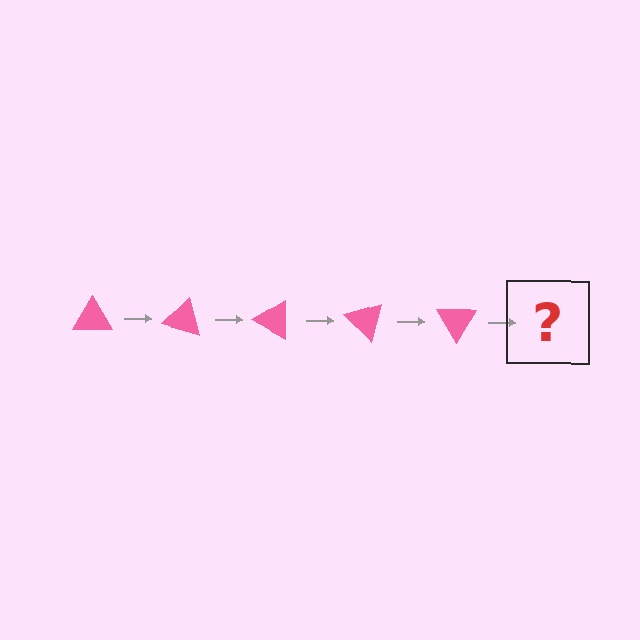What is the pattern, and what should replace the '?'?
The pattern is that the triangle rotates 15 degrees each step. The '?' should be a pink triangle rotated 75 degrees.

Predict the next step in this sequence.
The next step is a pink triangle rotated 75 degrees.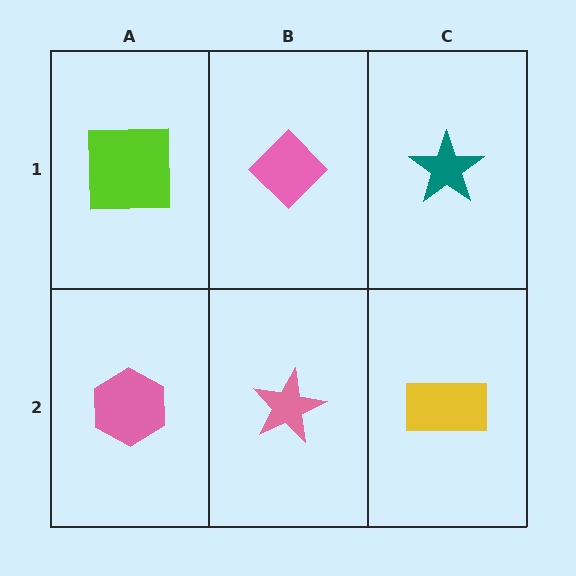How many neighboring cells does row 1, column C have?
2.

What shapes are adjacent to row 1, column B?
A pink star (row 2, column B), a lime square (row 1, column A), a teal star (row 1, column C).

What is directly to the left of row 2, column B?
A pink hexagon.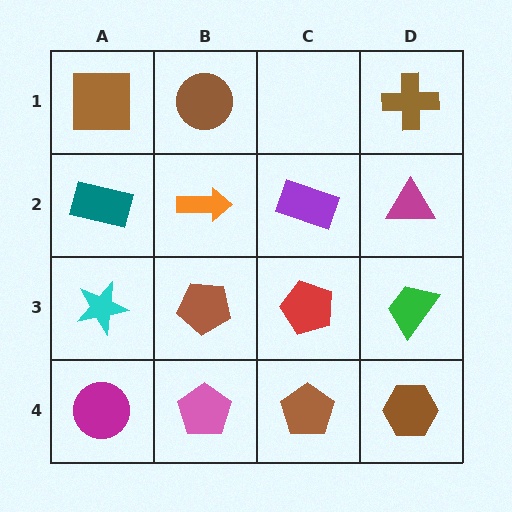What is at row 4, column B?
A pink pentagon.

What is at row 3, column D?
A green trapezoid.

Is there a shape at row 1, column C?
No, that cell is empty.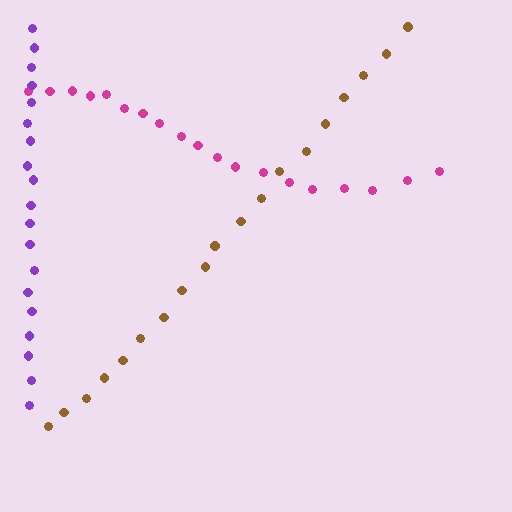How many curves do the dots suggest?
There are 3 distinct paths.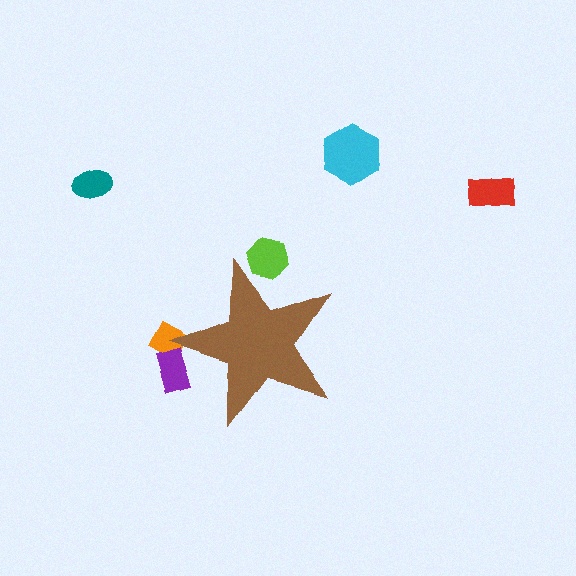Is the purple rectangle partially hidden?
Yes, the purple rectangle is partially hidden behind the brown star.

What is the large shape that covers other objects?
A brown star.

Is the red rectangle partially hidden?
No, the red rectangle is fully visible.